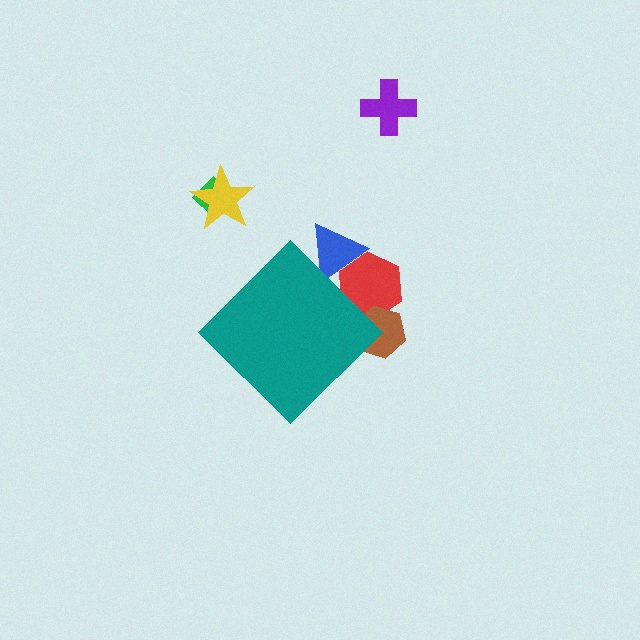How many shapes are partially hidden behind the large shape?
3 shapes are partially hidden.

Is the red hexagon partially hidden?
Yes, the red hexagon is partially hidden behind the teal diamond.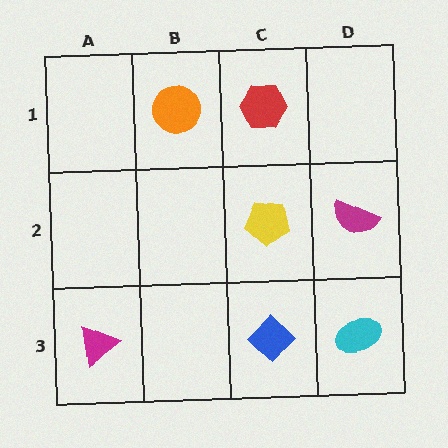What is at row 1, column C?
A red hexagon.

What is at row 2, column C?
A yellow pentagon.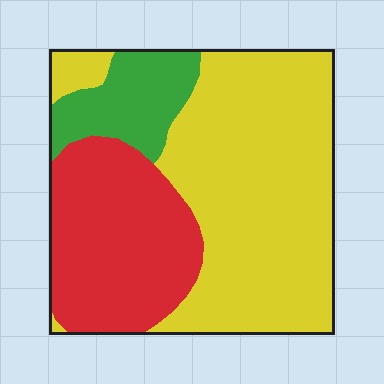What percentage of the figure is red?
Red covers around 30% of the figure.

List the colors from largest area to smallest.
From largest to smallest: yellow, red, green.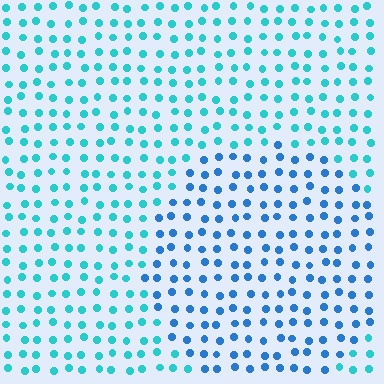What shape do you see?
I see a circle.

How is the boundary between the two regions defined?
The boundary is defined purely by a slight shift in hue (about 30 degrees). Spacing, size, and orientation are identical on both sides.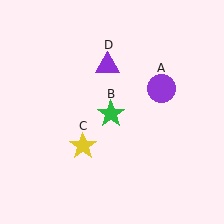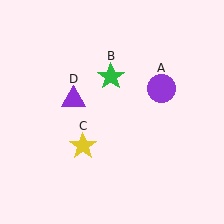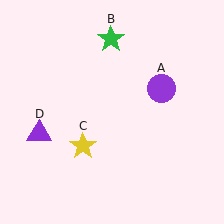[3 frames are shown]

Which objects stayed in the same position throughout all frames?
Purple circle (object A) and yellow star (object C) remained stationary.